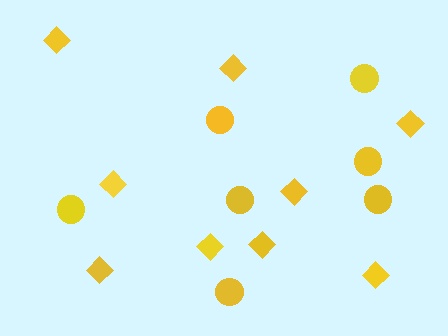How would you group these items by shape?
There are 2 groups: one group of diamonds (9) and one group of circles (7).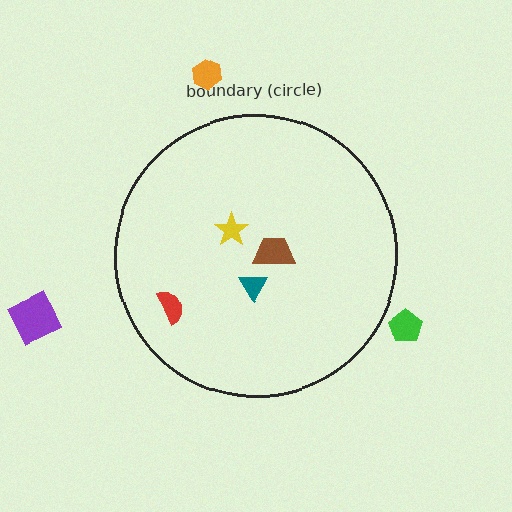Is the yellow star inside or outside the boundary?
Inside.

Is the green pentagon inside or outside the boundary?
Outside.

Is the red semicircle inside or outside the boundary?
Inside.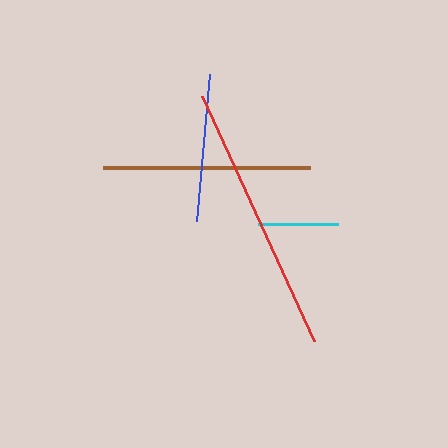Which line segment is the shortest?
The cyan line is the shortest at approximately 80 pixels.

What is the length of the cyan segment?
The cyan segment is approximately 80 pixels long.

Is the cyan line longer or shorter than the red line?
The red line is longer than the cyan line.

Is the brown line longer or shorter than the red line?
The red line is longer than the brown line.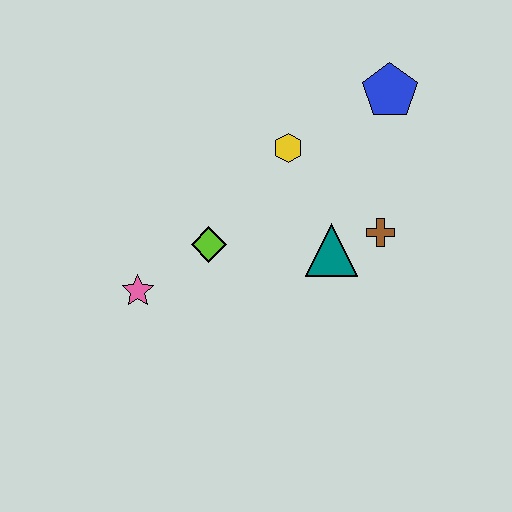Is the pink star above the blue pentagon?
No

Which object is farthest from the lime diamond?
The blue pentagon is farthest from the lime diamond.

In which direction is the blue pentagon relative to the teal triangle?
The blue pentagon is above the teal triangle.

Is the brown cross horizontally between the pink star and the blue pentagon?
Yes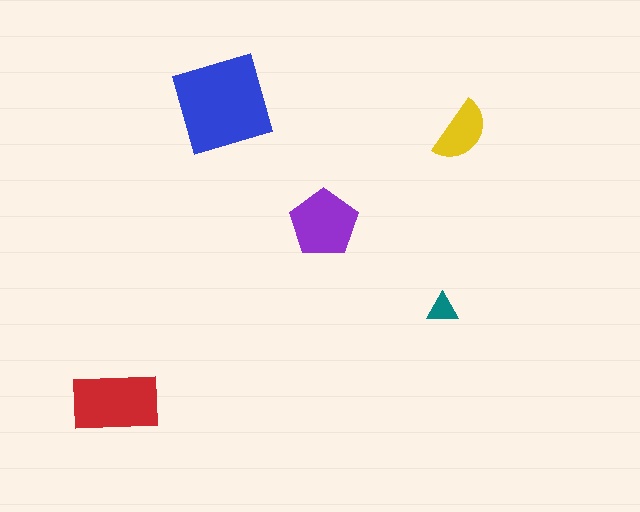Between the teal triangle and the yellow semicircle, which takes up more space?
The yellow semicircle.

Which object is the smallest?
The teal triangle.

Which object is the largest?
The blue square.